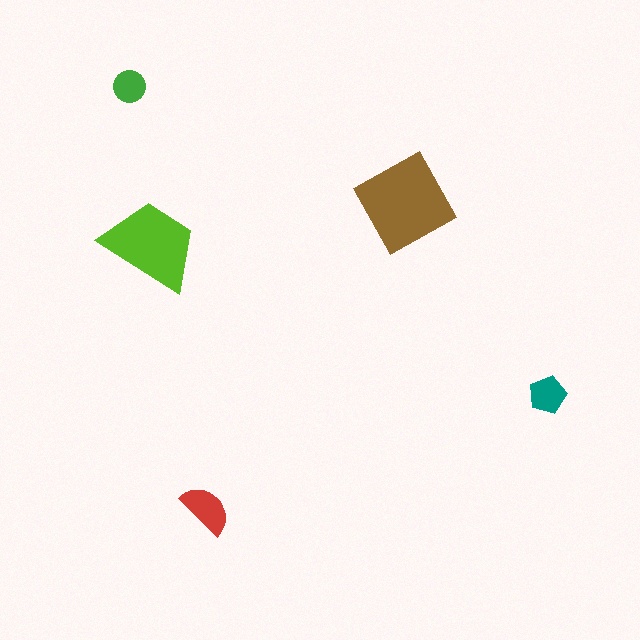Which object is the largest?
The brown square.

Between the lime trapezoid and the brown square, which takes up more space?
The brown square.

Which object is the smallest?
The green circle.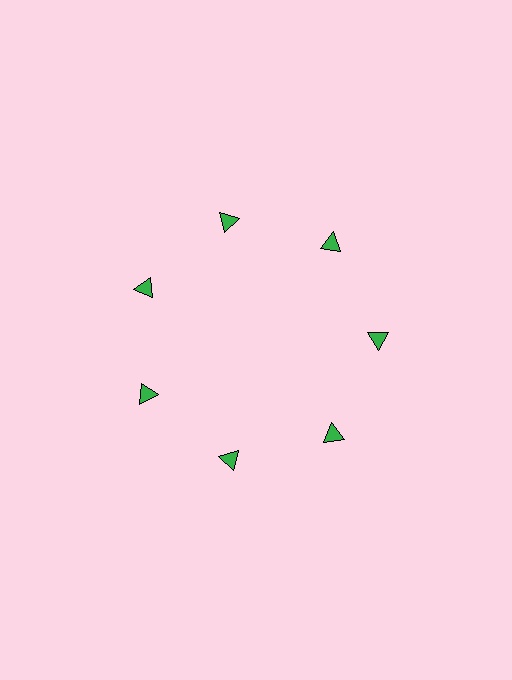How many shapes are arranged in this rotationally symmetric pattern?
There are 7 shapes, arranged in 7 groups of 1.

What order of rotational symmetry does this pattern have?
This pattern has 7-fold rotational symmetry.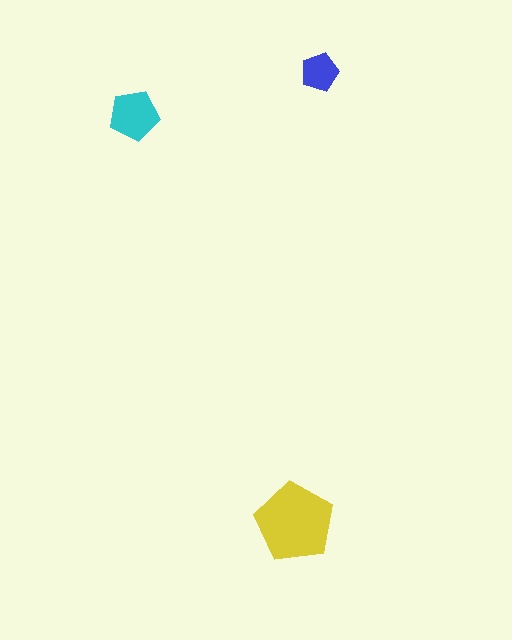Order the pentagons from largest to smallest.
the yellow one, the cyan one, the blue one.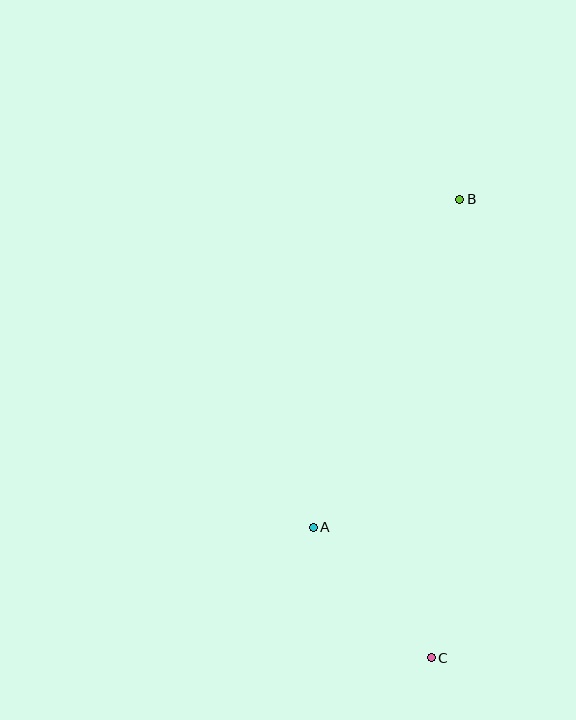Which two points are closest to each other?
Points A and C are closest to each other.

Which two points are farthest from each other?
Points B and C are farthest from each other.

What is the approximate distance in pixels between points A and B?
The distance between A and B is approximately 359 pixels.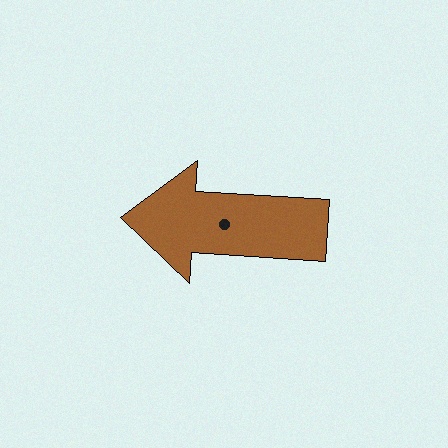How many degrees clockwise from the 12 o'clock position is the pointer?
Approximately 274 degrees.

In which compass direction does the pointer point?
West.